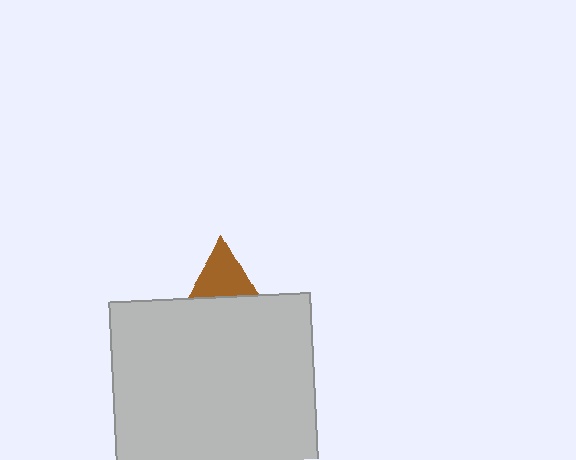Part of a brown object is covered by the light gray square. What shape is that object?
It is a triangle.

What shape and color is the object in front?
The object in front is a light gray square.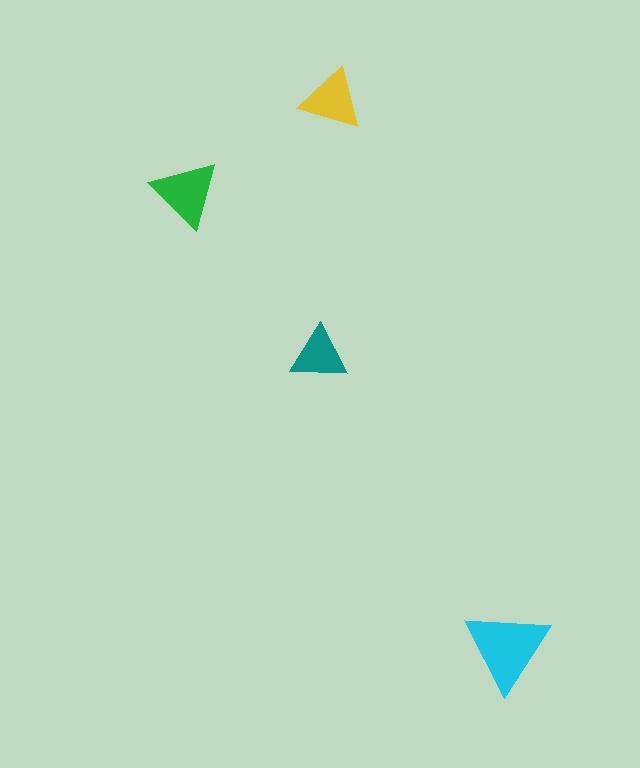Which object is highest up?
The yellow triangle is topmost.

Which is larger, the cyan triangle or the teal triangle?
The cyan one.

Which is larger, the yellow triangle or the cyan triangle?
The cyan one.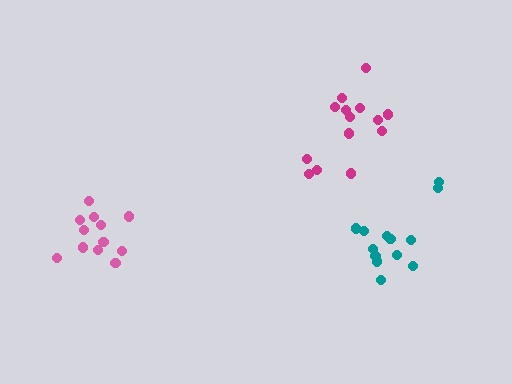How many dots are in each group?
Group 1: 14 dots, Group 2: 12 dots, Group 3: 13 dots (39 total).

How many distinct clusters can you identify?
There are 3 distinct clusters.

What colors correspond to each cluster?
The clusters are colored: magenta, pink, teal.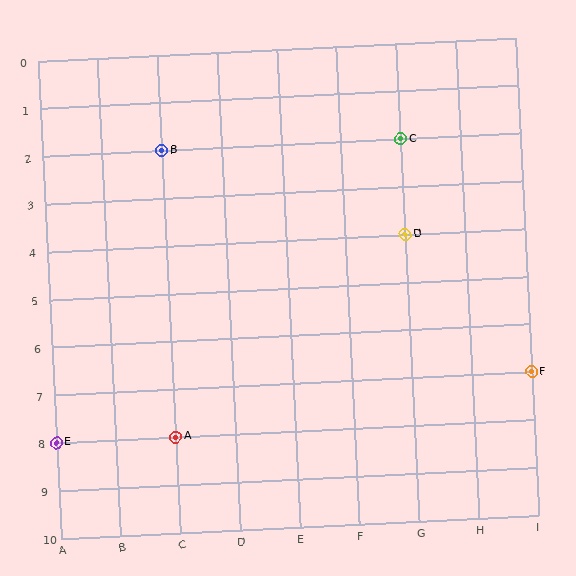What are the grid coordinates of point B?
Point B is at grid coordinates (C, 2).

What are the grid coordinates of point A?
Point A is at grid coordinates (C, 8).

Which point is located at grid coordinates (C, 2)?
Point B is at (C, 2).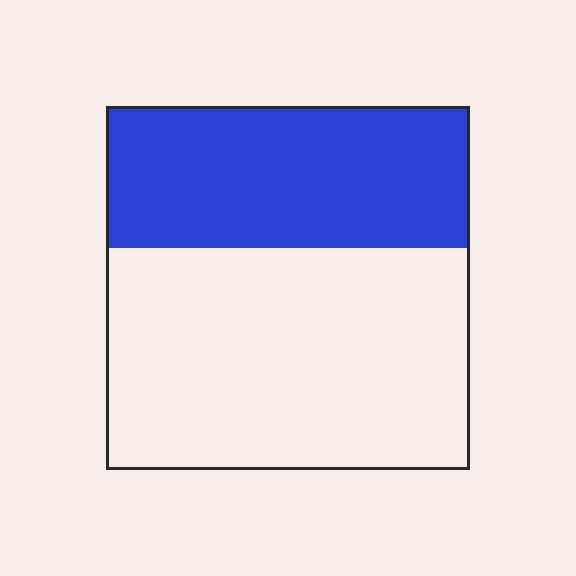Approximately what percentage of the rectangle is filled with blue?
Approximately 40%.